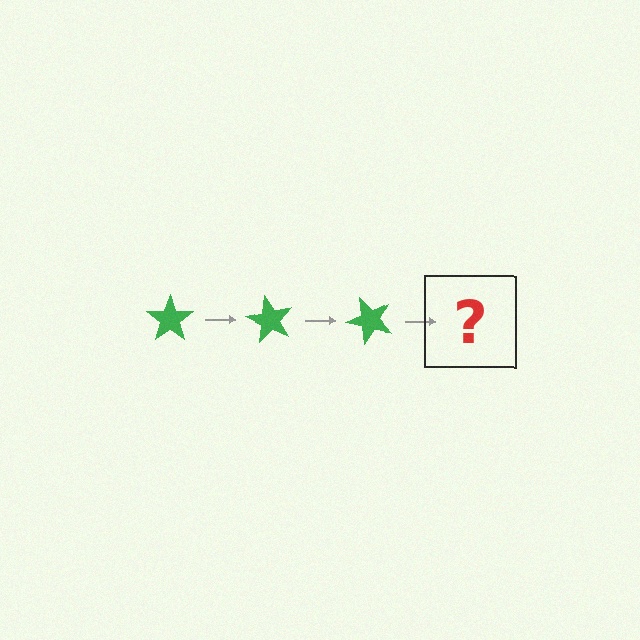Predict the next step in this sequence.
The next step is a green star rotated 180 degrees.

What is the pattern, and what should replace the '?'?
The pattern is that the star rotates 60 degrees each step. The '?' should be a green star rotated 180 degrees.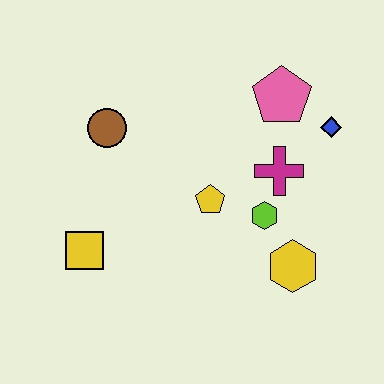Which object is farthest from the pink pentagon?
The yellow square is farthest from the pink pentagon.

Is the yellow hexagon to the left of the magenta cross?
No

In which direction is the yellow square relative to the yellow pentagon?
The yellow square is to the left of the yellow pentagon.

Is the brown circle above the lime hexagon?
Yes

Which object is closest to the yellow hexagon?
The lime hexagon is closest to the yellow hexagon.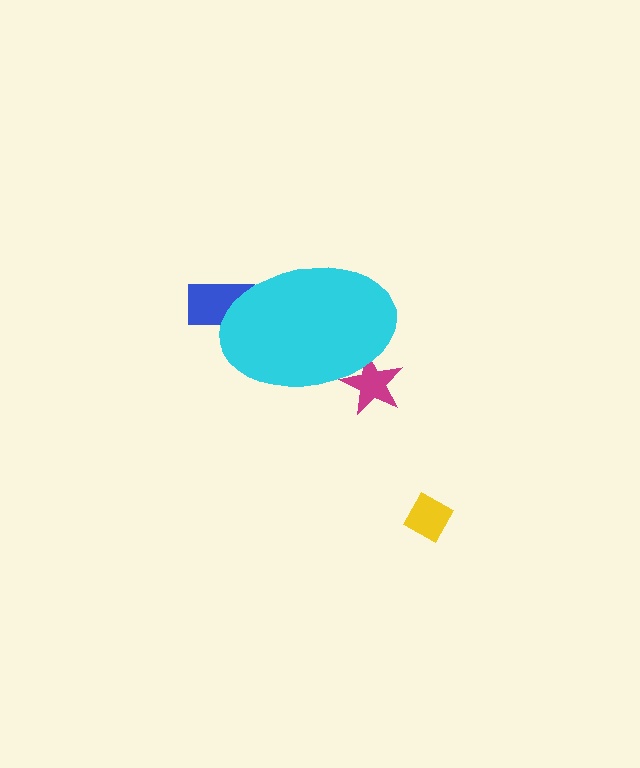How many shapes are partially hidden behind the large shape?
2 shapes are partially hidden.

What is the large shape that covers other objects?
A cyan ellipse.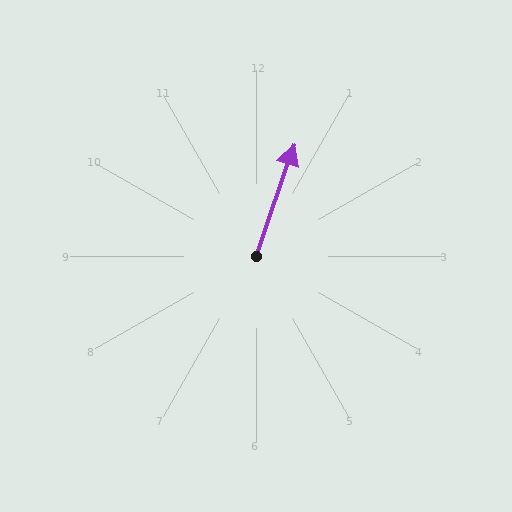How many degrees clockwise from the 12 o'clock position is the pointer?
Approximately 19 degrees.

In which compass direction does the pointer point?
North.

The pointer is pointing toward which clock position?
Roughly 1 o'clock.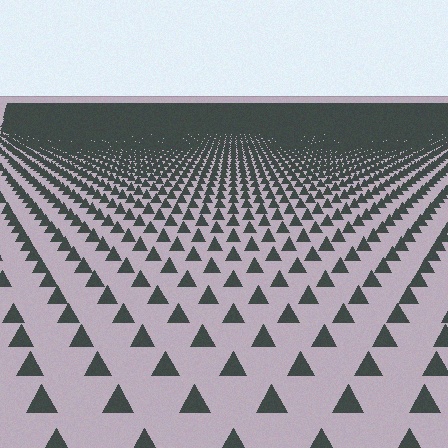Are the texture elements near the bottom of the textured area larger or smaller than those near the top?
Larger. Near the bottom, elements are closer to the viewer and appear at a bigger on-screen size.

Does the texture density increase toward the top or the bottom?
Density increases toward the top.